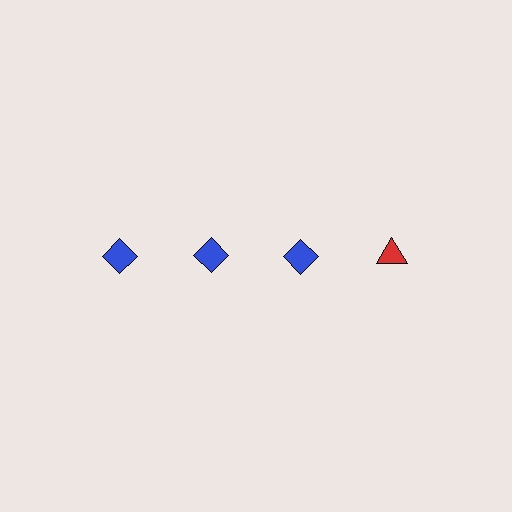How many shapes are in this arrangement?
There are 4 shapes arranged in a grid pattern.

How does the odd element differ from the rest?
It differs in both color (red instead of blue) and shape (triangle instead of diamond).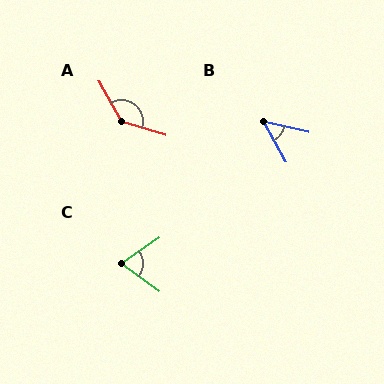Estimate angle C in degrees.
Approximately 71 degrees.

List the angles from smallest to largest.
B (48°), C (71°), A (136°).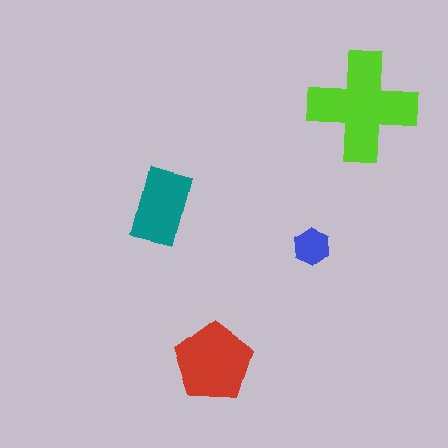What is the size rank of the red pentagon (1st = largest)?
2nd.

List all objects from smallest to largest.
The blue hexagon, the teal rectangle, the red pentagon, the lime cross.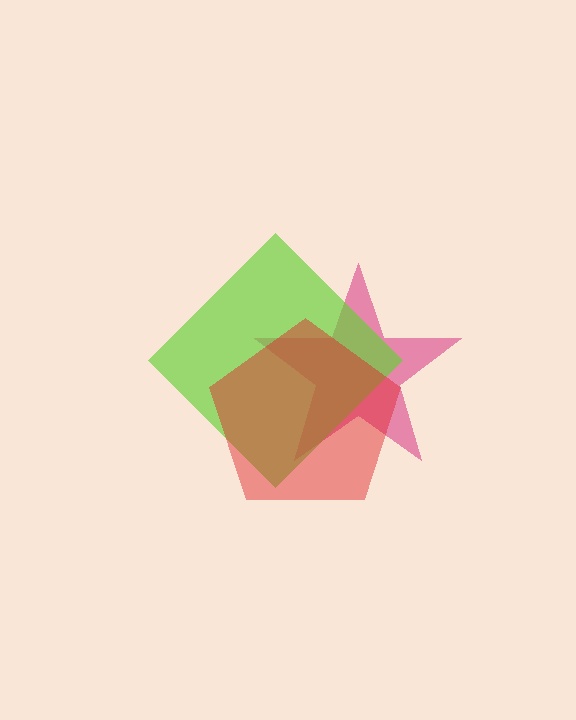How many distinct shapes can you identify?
There are 3 distinct shapes: a magenta star, a lime diamond, a red pentagon.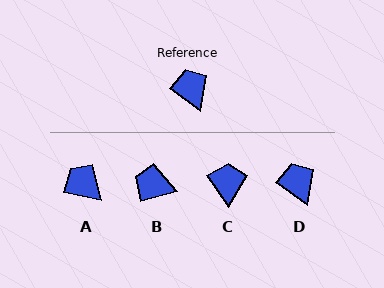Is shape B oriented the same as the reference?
No, it is off by about 50 degrees.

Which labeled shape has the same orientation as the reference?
D.